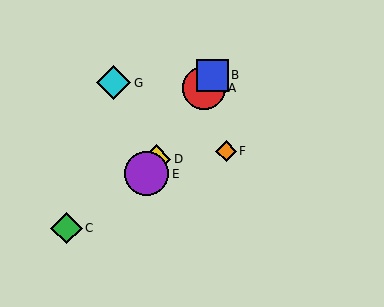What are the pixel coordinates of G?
Object G is at (114, 83).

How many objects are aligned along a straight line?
4 objects (A, B, D, E) are aligned along a straight line.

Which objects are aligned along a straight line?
Objects A, B, D, E are aligned along a straight line.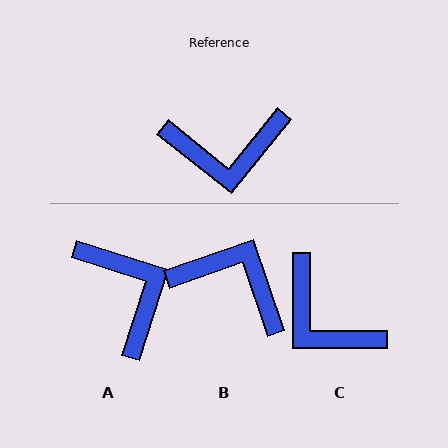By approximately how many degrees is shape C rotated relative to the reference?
Approximately 51 degrees clockwise.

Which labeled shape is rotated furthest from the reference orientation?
B, about 148 degrees away.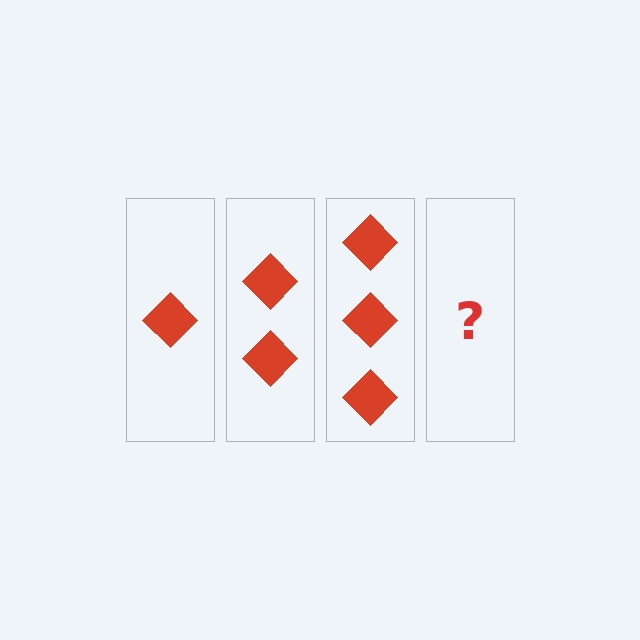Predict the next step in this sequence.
The next step is 4 diamonds.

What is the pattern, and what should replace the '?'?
The pattern is that each step adds one more diamond. The '?' should be 4 diamonds.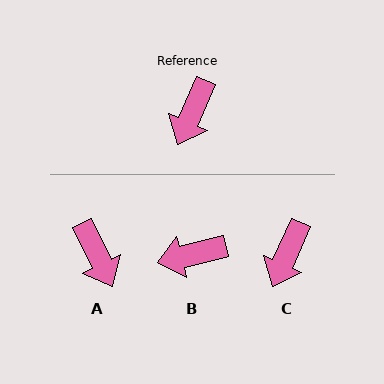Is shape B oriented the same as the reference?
No, it is off by about 52 degrees.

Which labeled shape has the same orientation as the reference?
C.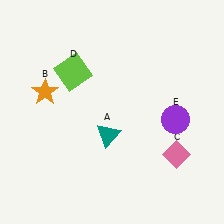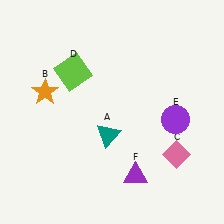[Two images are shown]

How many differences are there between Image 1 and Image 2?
There is 1 difference between the two images.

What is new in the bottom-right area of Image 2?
A purple triangle (F) was added in the bottom-right area of Image 2.